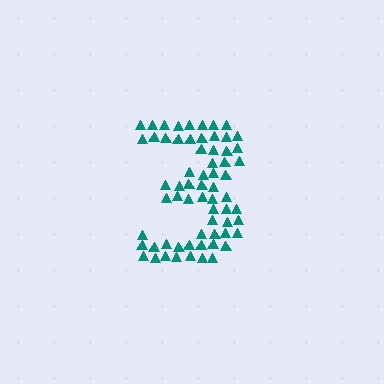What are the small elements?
The small elements are triangles.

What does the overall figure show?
The overall figure shows the digit 3.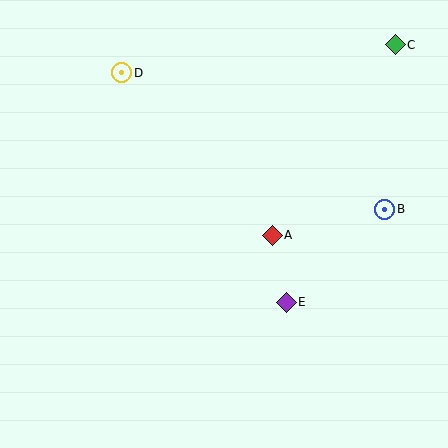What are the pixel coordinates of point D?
Point D is at (122, 73).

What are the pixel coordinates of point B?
Point B is at (385, 209).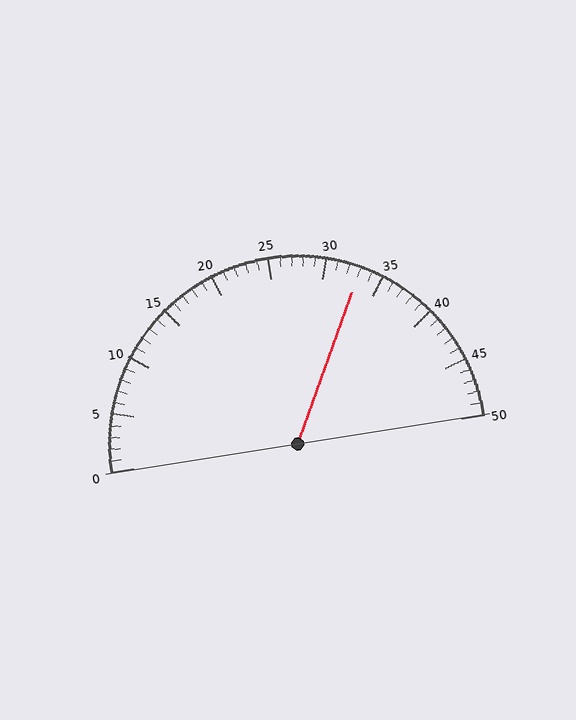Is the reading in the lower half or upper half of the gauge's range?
The reading is in the upper half of the range (0 to 50).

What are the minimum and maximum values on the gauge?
The gauge ranges from 0 to 50.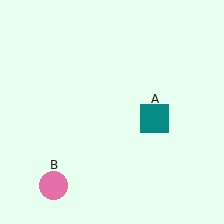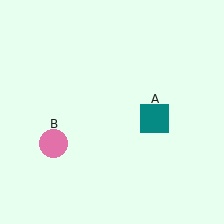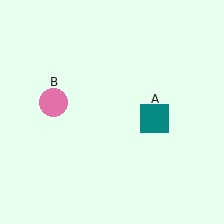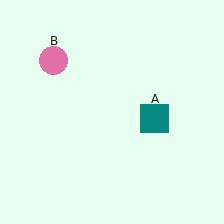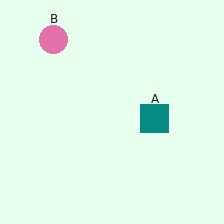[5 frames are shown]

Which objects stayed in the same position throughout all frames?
Teal square (object A) remained stationary.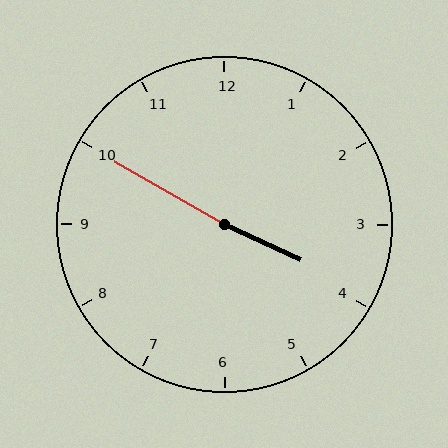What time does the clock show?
3:50.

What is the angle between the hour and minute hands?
Approximately 175 degrees.